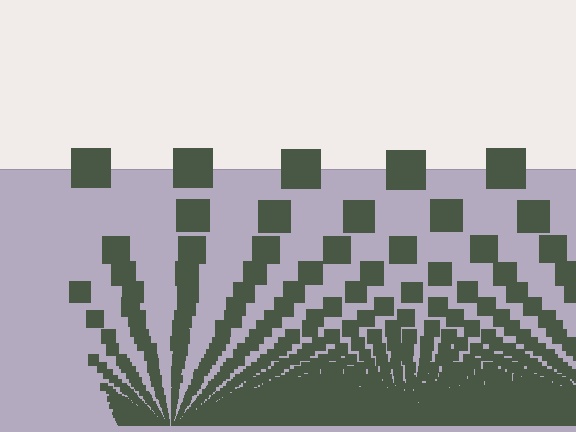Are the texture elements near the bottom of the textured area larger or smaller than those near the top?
Smaller. The gradient is inverted — elements near the bottom are smaller and denser.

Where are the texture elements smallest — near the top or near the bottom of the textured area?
Near the bottom.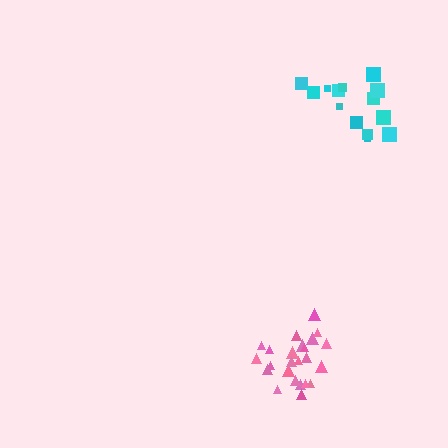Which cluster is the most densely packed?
Pink.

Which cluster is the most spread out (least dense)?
Cyan.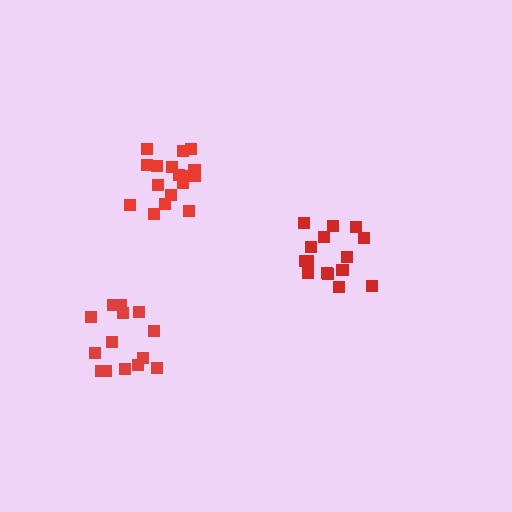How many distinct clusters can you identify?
There are 3 distinct clusters.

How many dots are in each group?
Group 1: 14 dots, Group 2: 15 dots, Group 3: 17 dots (46 total).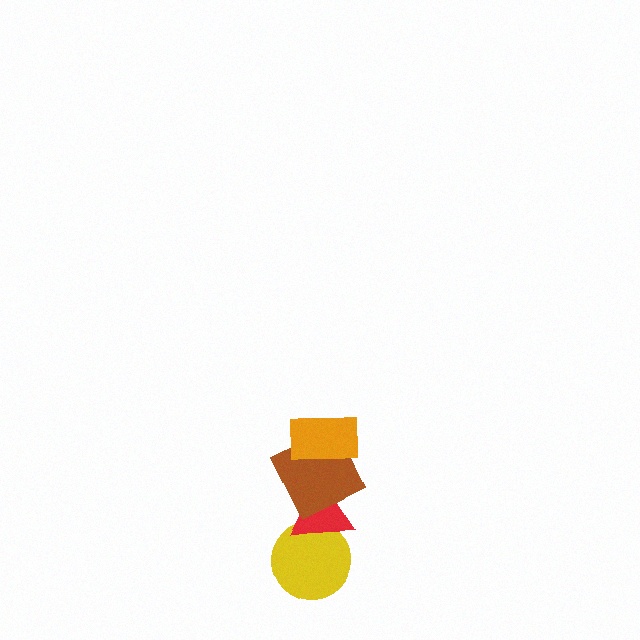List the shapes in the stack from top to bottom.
From top to bottom: the orange rectangle, the brown square, the red triangle, the yellow circle.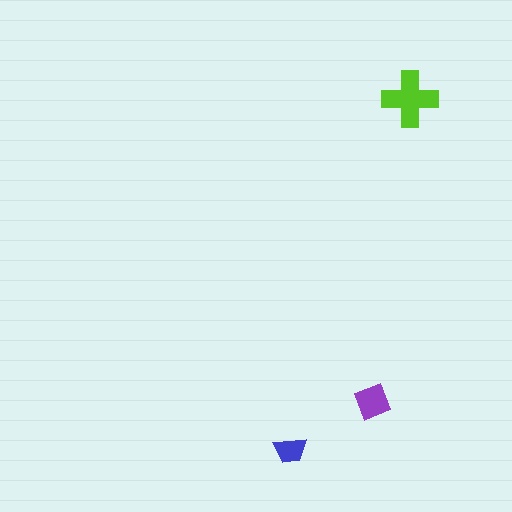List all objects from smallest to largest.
The blue trapezoid, the purple square, the lime cross.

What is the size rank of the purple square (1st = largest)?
2nd.